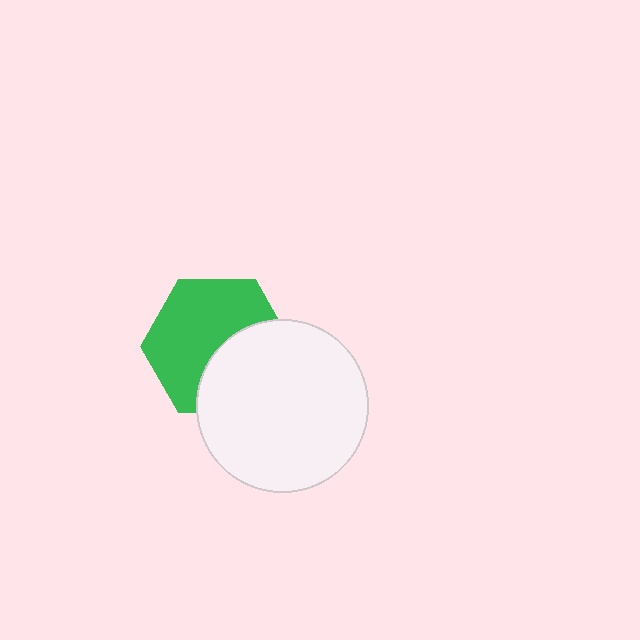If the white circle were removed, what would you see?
You would see the complete green hexagon.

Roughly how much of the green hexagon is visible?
About half of it is visible (roughly 60%).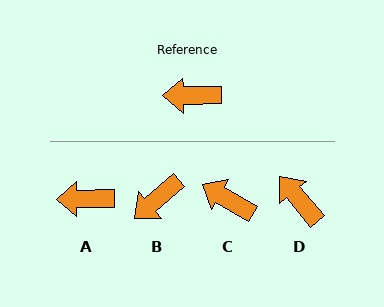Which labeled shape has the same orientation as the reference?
A.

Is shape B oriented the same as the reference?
No, it is off by about 40 degrees.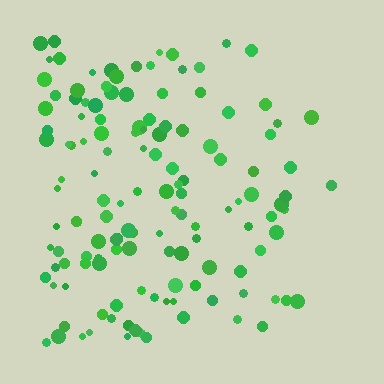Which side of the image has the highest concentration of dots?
The left.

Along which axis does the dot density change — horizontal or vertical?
Horizontal.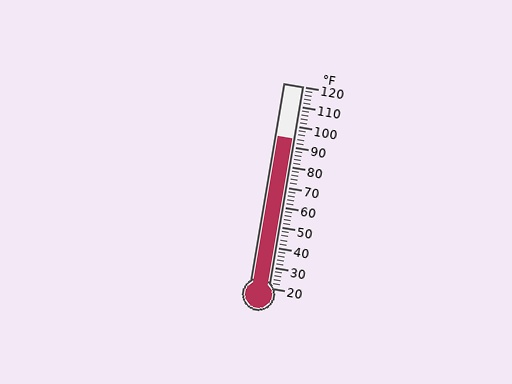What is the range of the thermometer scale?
The thermometer scale ranges from 20°F to 120°F.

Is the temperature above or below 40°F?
The temperature is above 40°F.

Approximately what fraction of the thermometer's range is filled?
The thermometer is filled to approximately 75% of its range.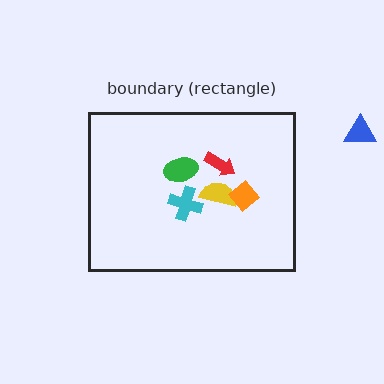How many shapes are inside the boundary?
5 inside, 1 outside.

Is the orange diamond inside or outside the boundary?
Inside.